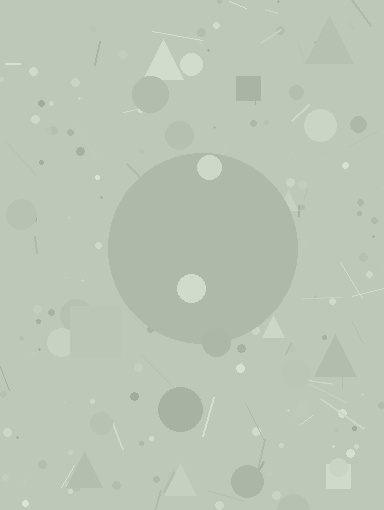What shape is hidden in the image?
A circle is hidden in the image.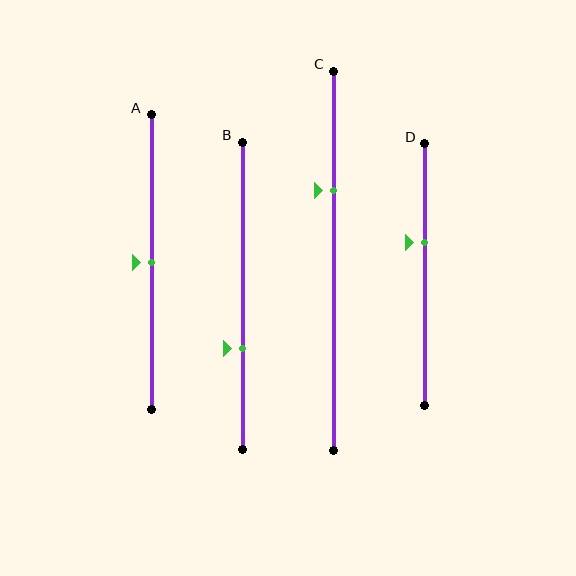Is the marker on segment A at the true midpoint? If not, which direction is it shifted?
Yes, the marker on segment A is at the true midpoint.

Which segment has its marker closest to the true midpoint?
Segment A has its marker closest to the true midpoint.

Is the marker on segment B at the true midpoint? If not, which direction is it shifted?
No, the marker on segment B is shifted downward by about 17% of the segment length.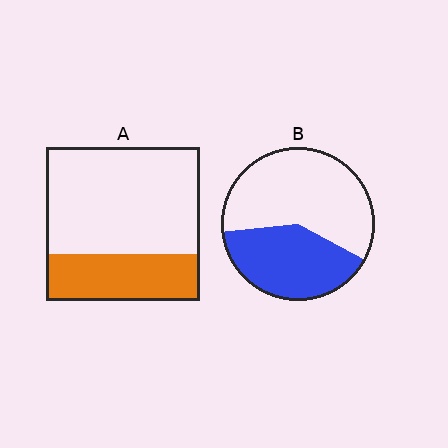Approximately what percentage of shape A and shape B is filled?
A is approximately 30% and B is approximately 40%.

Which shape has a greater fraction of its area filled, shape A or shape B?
Shape B.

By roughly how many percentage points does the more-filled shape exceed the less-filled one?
By roughly 10 percentage points (B over A).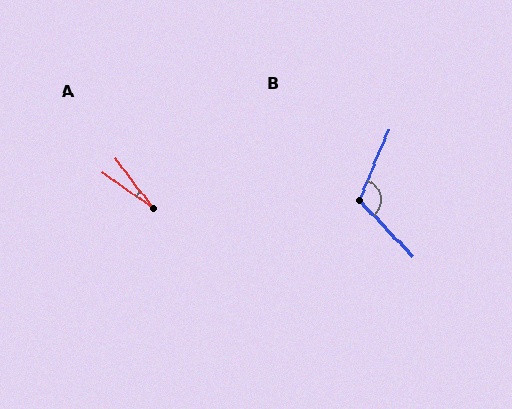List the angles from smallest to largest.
A (18°), B (113°).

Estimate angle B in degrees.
Approximately 113 degrees.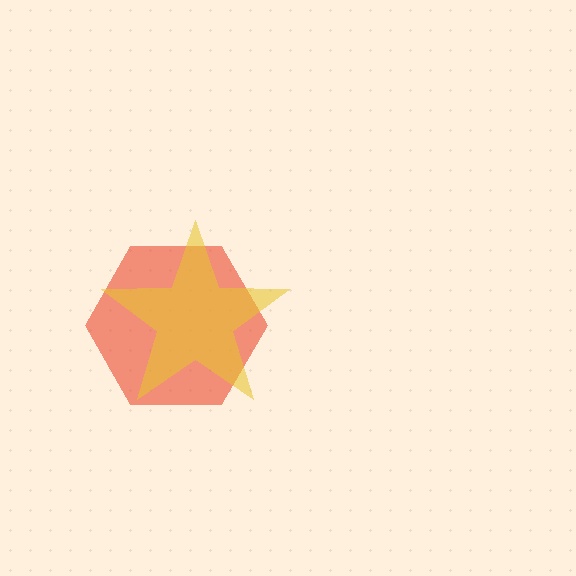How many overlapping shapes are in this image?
There are 2 overlapping shapes in the image.